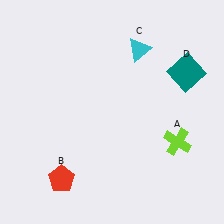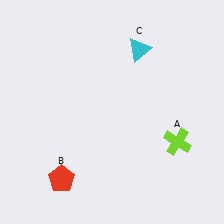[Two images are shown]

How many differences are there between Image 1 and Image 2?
There is 1 difference between the two images.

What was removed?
The teal square (D) was removed in Image 2.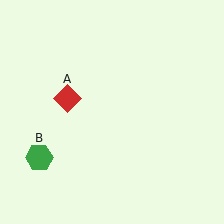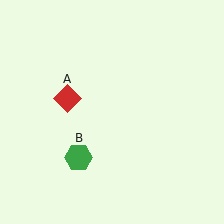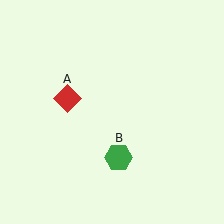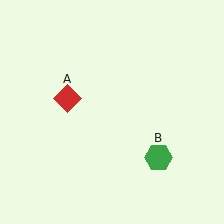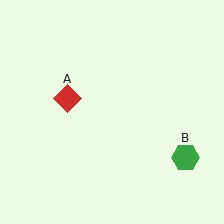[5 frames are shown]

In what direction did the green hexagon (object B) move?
The green hexagon (object B) moved right.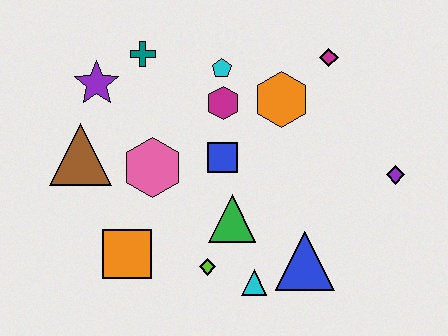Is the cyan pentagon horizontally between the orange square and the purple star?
No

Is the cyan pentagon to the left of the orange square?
No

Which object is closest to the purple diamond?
The blue triangle is closest to the purple diamond.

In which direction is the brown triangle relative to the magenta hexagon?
The brown triangle is to the left of the magenta hexagon.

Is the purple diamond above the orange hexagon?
No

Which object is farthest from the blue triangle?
The purple star is farthest from the blue triangle.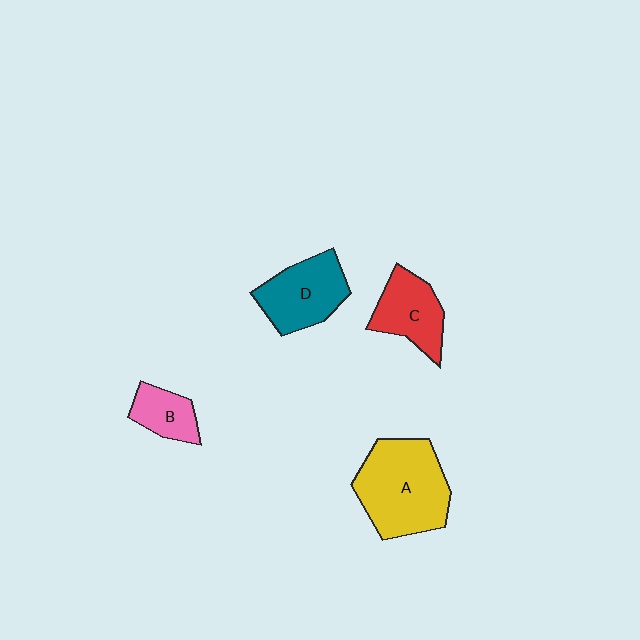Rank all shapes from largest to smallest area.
From largest to smallest: A (yellow), D (teal), C (red), B (pink).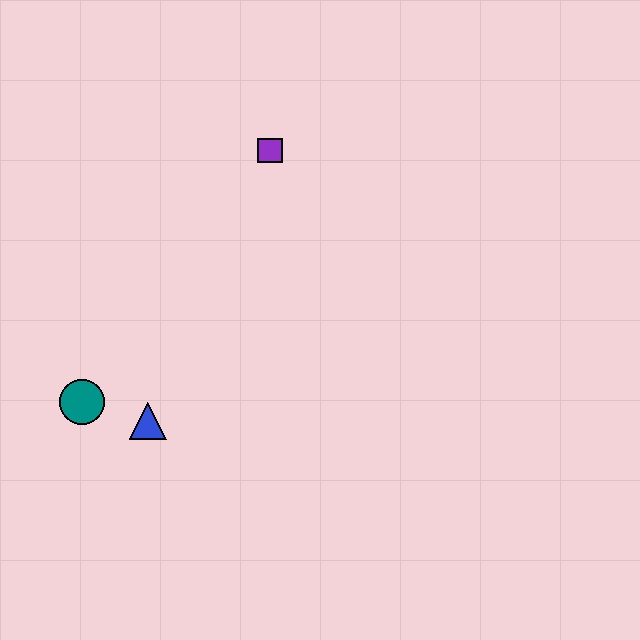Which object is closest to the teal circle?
The blue triangle is closest to the teal circle.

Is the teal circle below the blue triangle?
No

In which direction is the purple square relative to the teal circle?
The purple square is above the teal circle.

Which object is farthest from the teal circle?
The purple square is farthest from the teal circle.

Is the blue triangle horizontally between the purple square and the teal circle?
Yes